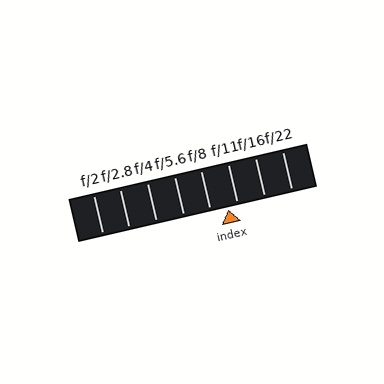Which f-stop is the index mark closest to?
The index mark is closest to f/11.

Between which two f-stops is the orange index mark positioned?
The index mark is between f/8 and f/11.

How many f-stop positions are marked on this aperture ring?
There are 8 f-stop positions marked.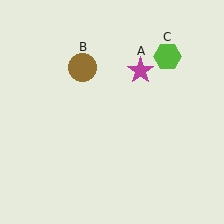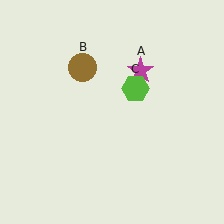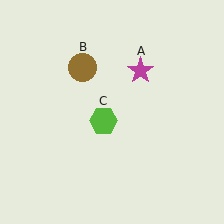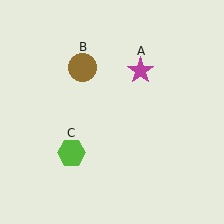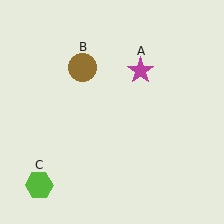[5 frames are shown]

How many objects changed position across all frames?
1 object changed position: lime hexagon (object C).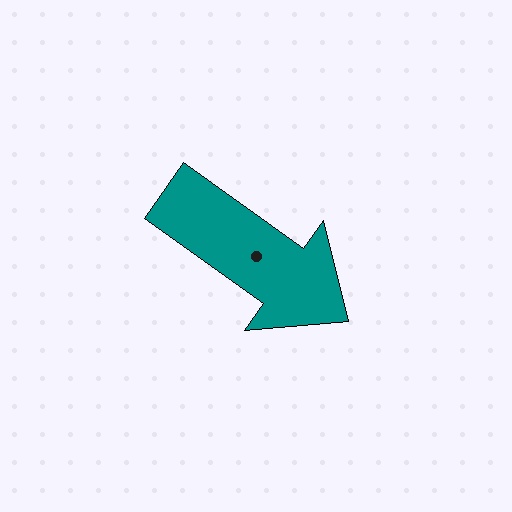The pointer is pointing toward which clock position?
Roughly 4 o'clock.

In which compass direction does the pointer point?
Southeast.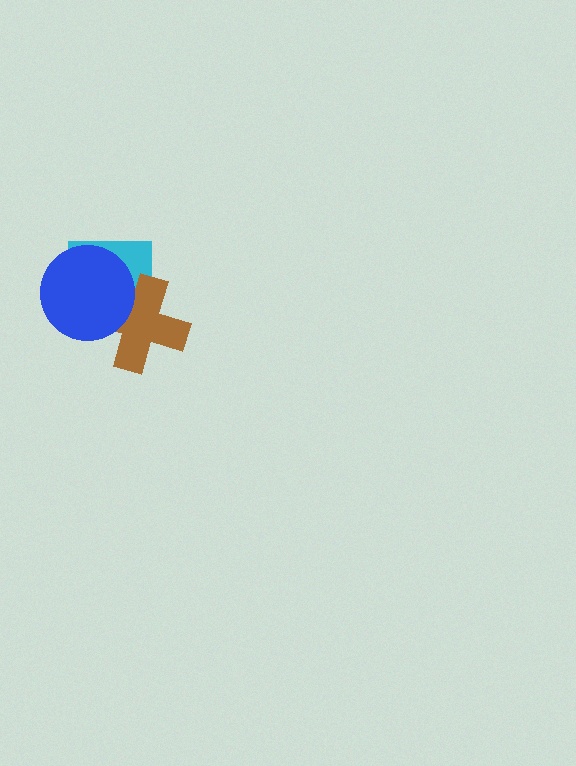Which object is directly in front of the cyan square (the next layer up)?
The brown cross is directly in front of the cyan square.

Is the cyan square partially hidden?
Yes, it is partially covered by another shape.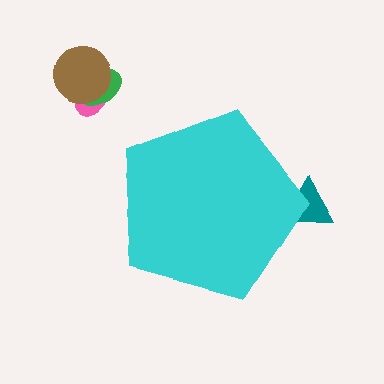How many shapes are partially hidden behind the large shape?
1 shape is partially hidden.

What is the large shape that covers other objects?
A cyan pentagon.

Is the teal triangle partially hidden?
Yes, the teal triangle is partially hidden behind the cyan pentagon.